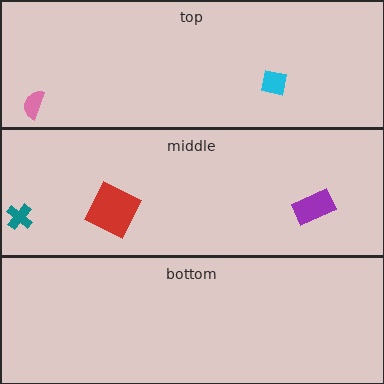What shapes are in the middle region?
The red square, the purple rectangle, the teal cross.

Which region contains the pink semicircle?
The top region.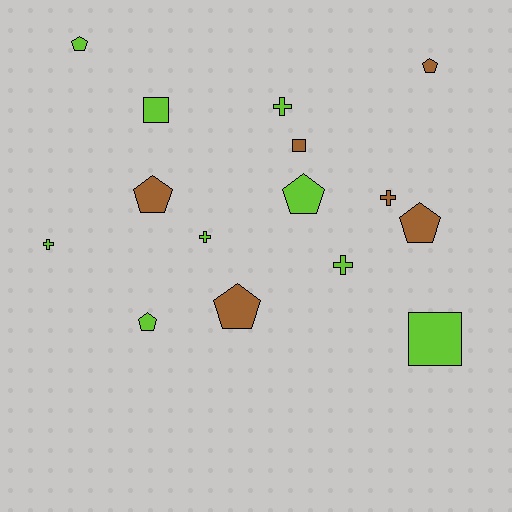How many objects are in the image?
There are 15 objects.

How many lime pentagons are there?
There are 3 lime pentagons.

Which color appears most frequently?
Lime, with 9 objects.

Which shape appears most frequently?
Pentagon, with 7 objects.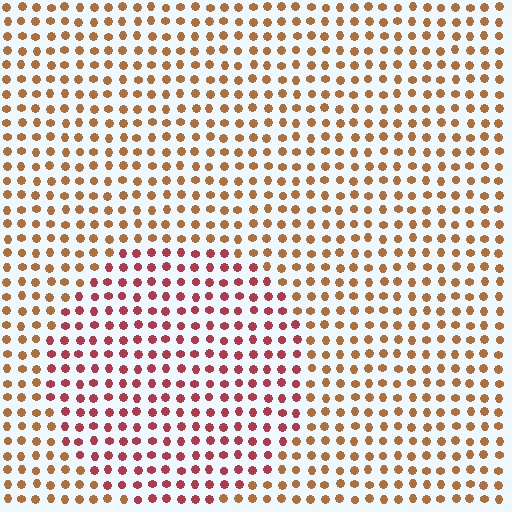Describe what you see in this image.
The image is filled with small brown elements in a uniform arrangement. A circle-shaped region is visible where the elements are tinted to a slightly different hue, forming a subtle color boundary.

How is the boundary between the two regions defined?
The boundary is defined purely by a slight shift in hue (about 36 degrees). Spacing, size, and orientation are identical on both sides.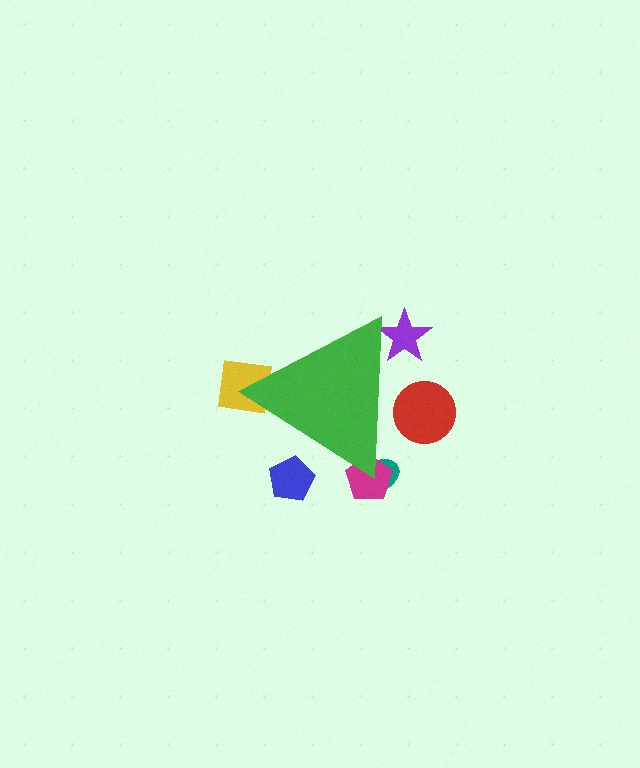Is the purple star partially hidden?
Yes, the purple star is partially hidden behind the green triangle.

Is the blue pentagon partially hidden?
Yes, the blue pentagon is partially hidden behind the green triangle.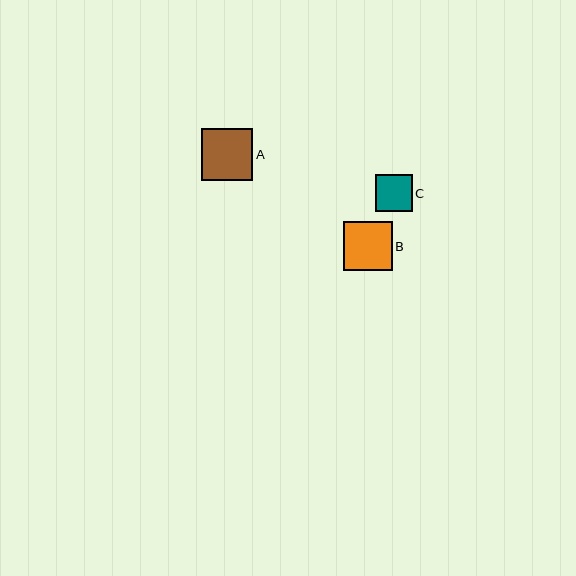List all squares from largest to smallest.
From largest to smallest: A, B, C.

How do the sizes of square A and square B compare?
Square A and square B are approximately the same size.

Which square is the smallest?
Square C is the smallest with a size of approximately 37 pixels.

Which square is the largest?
Square A is the largest with a size of approximately 51 pixels.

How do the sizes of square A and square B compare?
Square A and square B are approximately the same size.